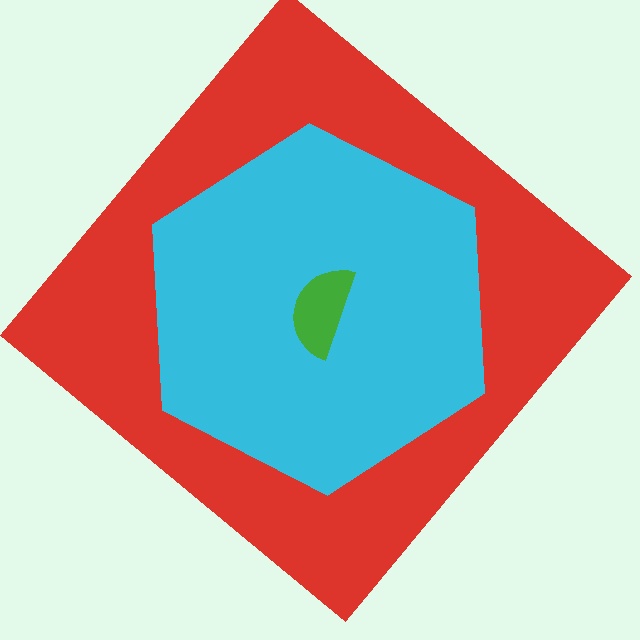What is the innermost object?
The green semicircle.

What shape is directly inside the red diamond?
The cyan hexagon.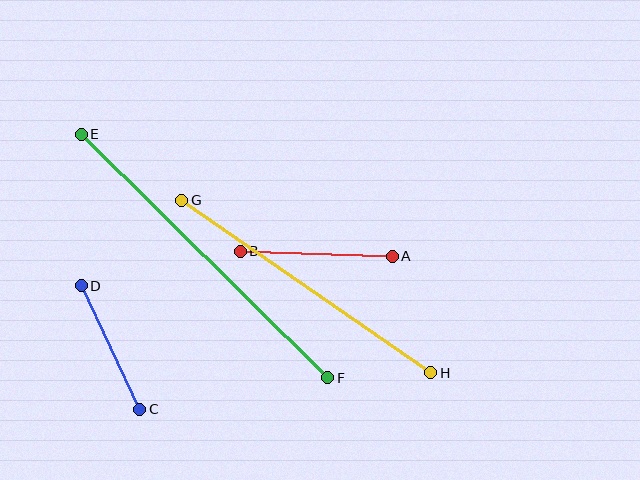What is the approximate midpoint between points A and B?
The midpoint is at approximately (316, 254) pixels.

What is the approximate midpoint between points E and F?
The midpoint is at approximately (205, 256) pixels.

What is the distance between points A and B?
The distance is approximately 152 pixels.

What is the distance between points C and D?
The distance is approximately 137 pixels.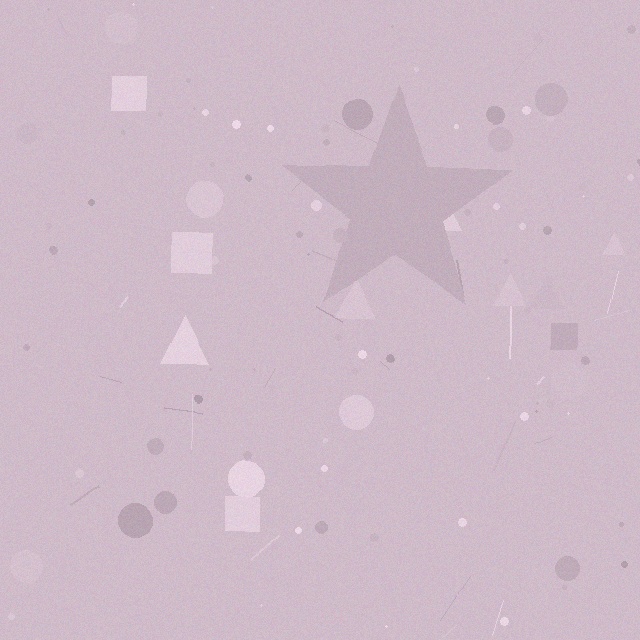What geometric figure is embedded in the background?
A star is embedded in the background.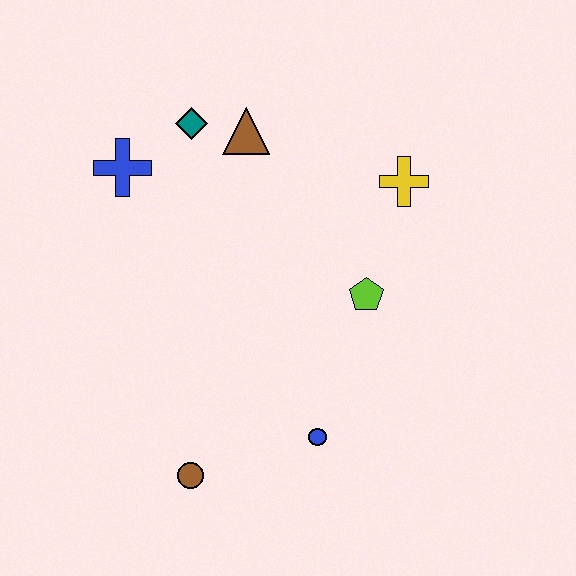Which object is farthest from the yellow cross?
The brown circle is farthest from the yellow cross.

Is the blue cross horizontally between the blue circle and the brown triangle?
No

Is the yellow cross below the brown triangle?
Yes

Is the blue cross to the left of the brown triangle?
Yes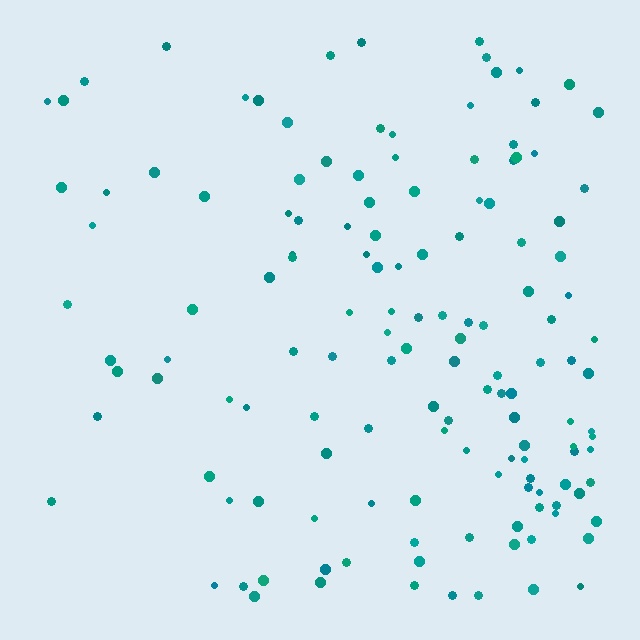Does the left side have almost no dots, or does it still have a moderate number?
Still a moderate number, just noticeably fewer than the right.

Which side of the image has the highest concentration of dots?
The right.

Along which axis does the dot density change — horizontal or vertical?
Horizontal.